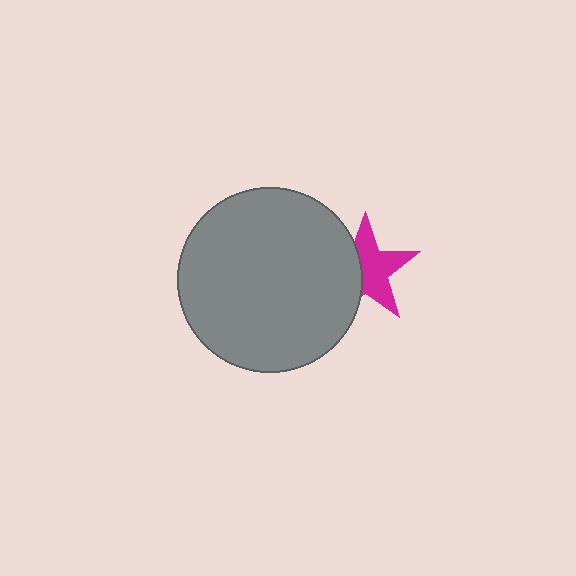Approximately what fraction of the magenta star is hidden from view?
Roughly 41% of the magenta star is hidden behind the gray circle.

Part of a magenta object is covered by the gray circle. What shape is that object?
It is a star.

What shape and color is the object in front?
The object in front is a gray circle.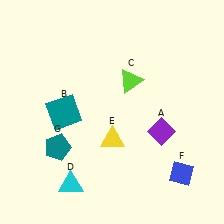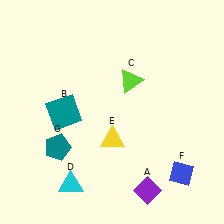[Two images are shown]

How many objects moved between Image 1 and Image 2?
1 object moved between the two images.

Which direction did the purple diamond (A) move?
The purple diamond (A) moved down.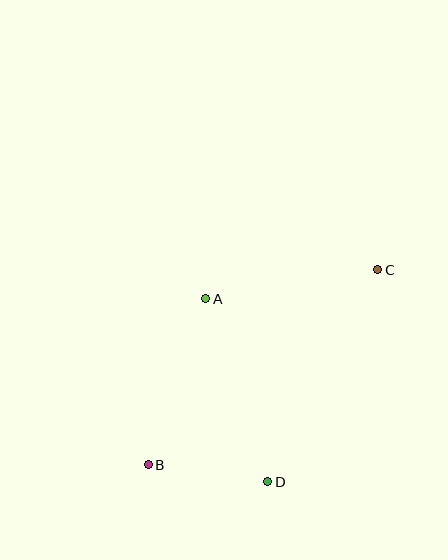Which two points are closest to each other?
Points B and D are closest to each other.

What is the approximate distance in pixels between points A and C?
The distance between A and C is approximately 175 pixels.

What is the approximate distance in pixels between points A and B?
The distance between A and B is approximately 175 pixels.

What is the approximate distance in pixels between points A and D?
The distance between A and D is approximately 193 pixels.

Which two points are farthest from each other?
Points B and C are farthest from each other.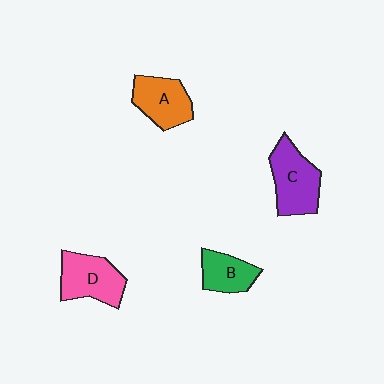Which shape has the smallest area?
Shape B (green).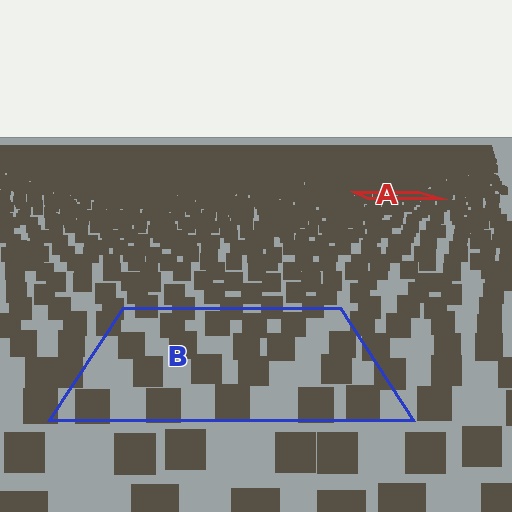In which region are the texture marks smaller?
The texture marks are smaller in region A, because it is farther away.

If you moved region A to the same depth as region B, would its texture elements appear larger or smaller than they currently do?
They would appear larger. At a closer depth, the same texture elements are projected at a bigger on-screen size.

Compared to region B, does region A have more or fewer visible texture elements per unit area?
Region A has more texture elements per unit area — they are packed more densely because it is farther away.